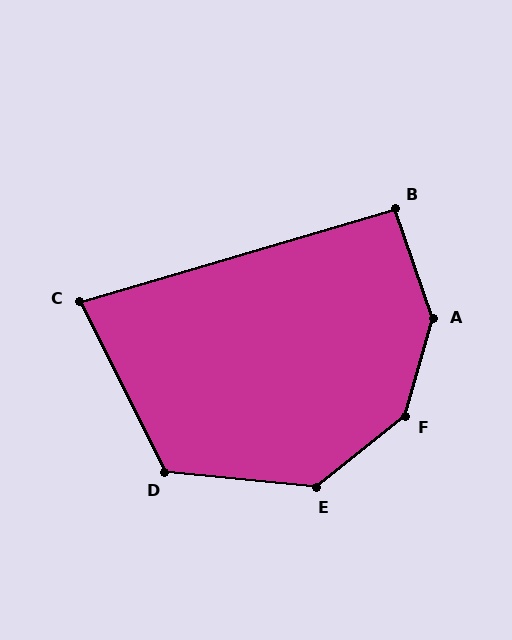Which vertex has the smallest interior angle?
C, at approximately 80 degrees.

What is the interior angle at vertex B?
Approximately 93 degrees (approximately right).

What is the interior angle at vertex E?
Approximately 136 degrees (obtuse).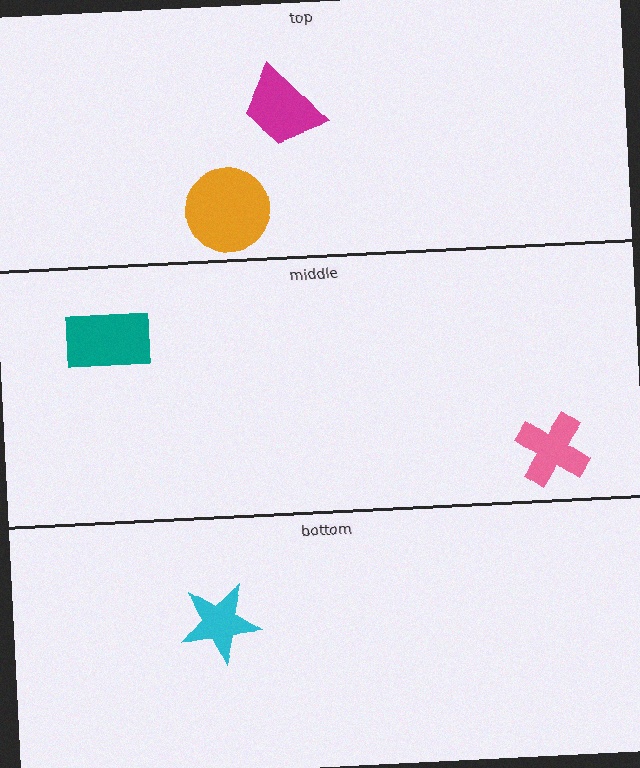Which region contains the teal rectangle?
The middle region.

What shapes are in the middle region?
The teal rectangle, the pink cross.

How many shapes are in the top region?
2.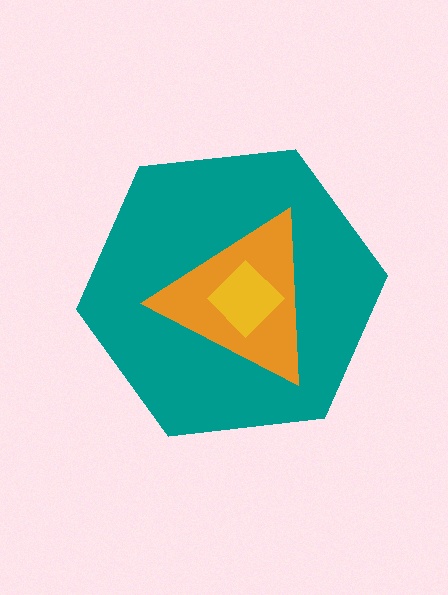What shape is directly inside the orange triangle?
The yellow diamond.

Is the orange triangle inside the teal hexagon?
Yes.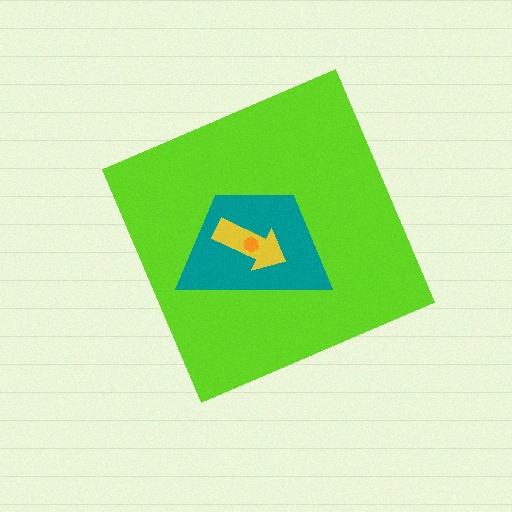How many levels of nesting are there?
4.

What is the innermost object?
The orange hexagon.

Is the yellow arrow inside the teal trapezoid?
Yes.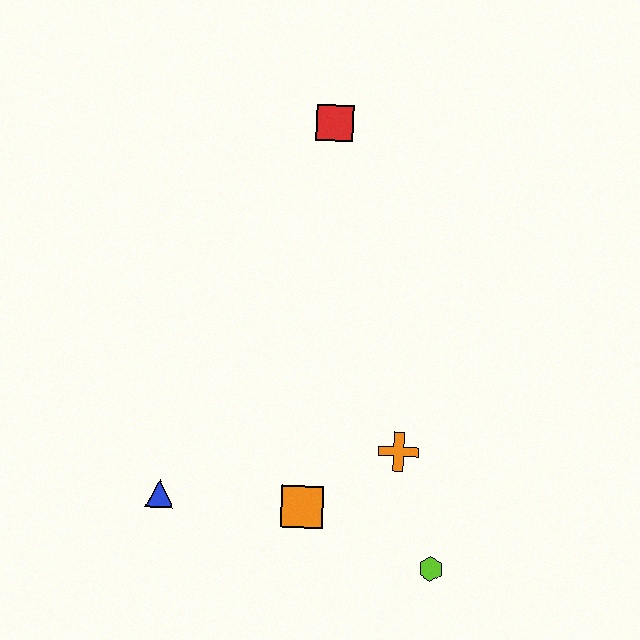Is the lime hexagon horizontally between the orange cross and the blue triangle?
No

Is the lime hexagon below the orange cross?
Yes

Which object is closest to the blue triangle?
The orange square is closest to the blue triangle.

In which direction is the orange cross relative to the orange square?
The orange cross is to the right of the orange square.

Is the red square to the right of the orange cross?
No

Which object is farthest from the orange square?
The red square is farthest from the orange square.